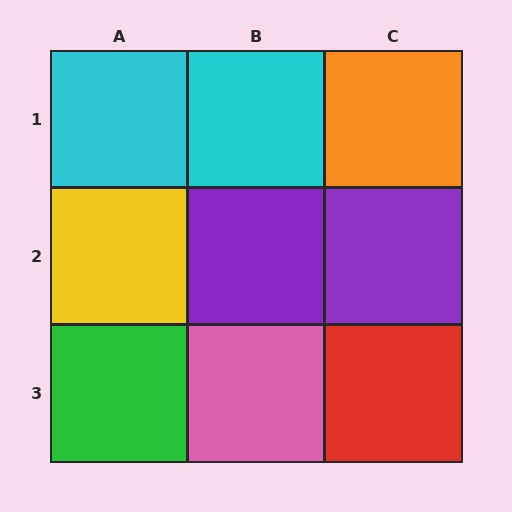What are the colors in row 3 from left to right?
Green, pink, red.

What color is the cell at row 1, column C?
Orange.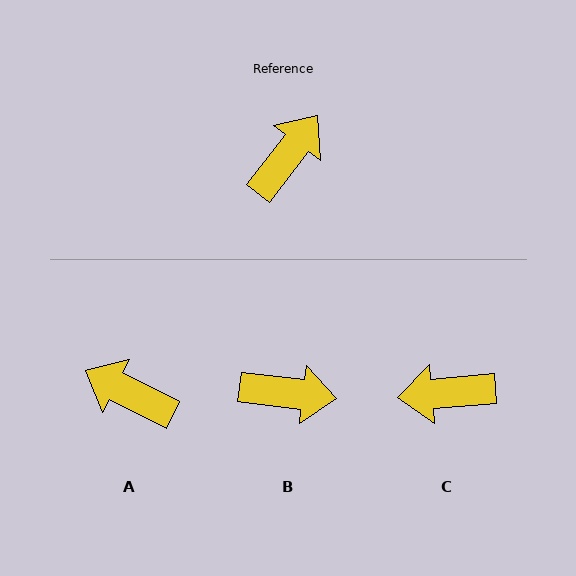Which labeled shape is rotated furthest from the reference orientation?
C, about 132 degrees away.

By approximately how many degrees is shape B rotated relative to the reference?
Approximately 60 degrees clockwise.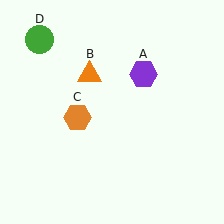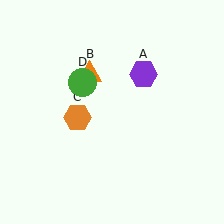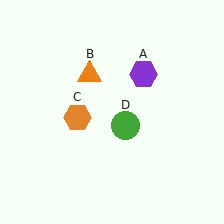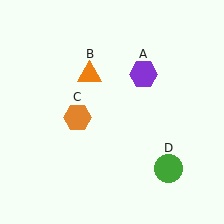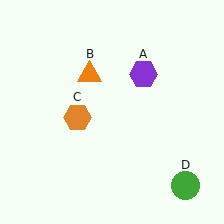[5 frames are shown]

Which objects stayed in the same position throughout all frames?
Purple hexagon (object A) and orange triangle (object B) and orange hexagon (object C) remained stationary.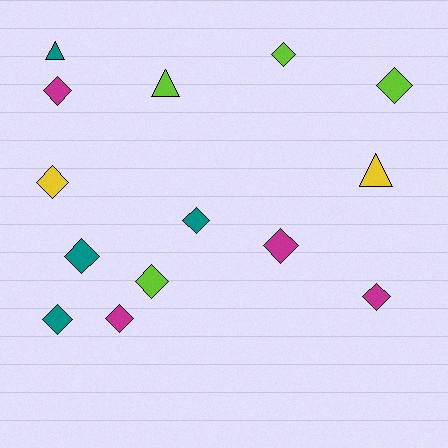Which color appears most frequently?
Lime, with 4 objects.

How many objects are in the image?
There are 14 objects.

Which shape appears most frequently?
Diamond, with 11 objects.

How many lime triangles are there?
There is 1 lime triangle.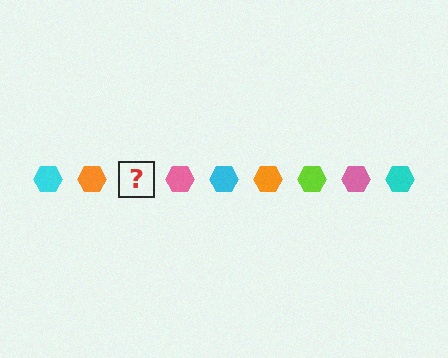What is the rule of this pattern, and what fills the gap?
The rule is that the pattern cycles through cyan, orange, lime, pink hexagons. The gap should be filled with a lime hexagon.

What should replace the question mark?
The question mark should be replaced with a lime hexagon.